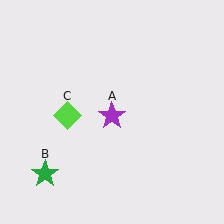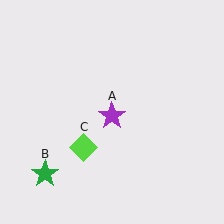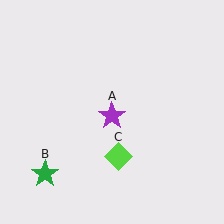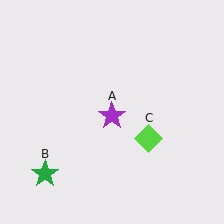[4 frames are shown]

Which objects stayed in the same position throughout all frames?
Purple star (object A) and green star (object B) remained stationary.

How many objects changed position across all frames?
1 object changed position: lime diamond (object C).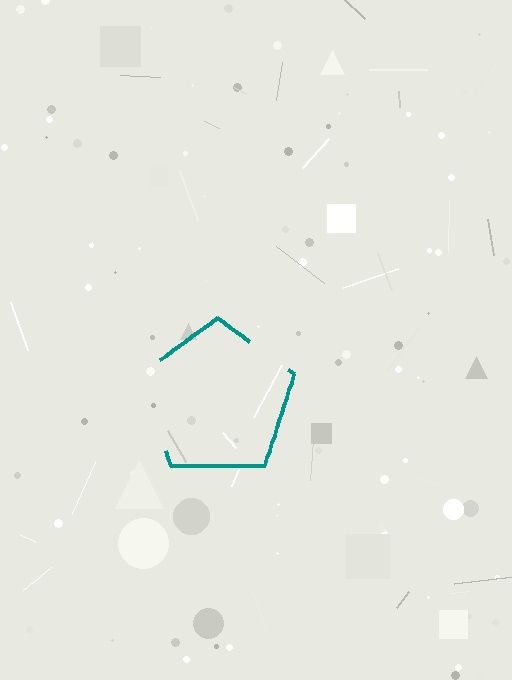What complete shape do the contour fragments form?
The contour fragments form a pentagon.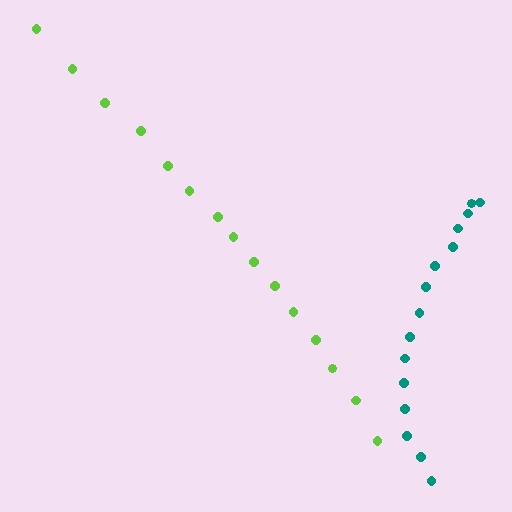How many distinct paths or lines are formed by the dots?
There are 2 distinct paths.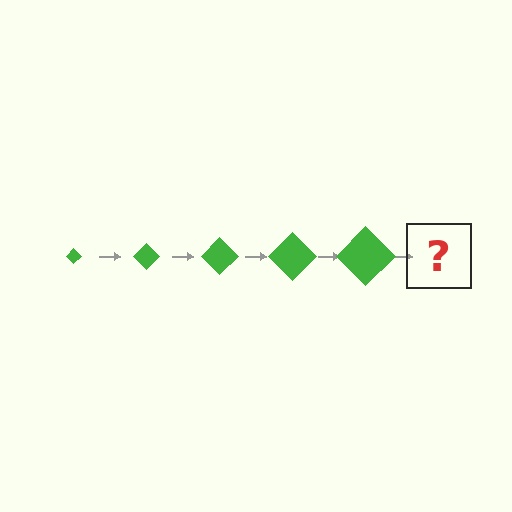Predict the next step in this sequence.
The next step is a green diamond, larger than the previous one.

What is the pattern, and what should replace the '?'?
The pattern is that the diamond gets progressively larger each step. The '?' should be a green diamond, larger than the previous one.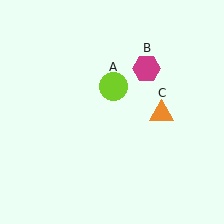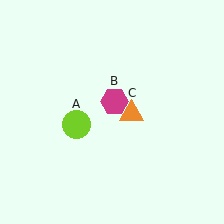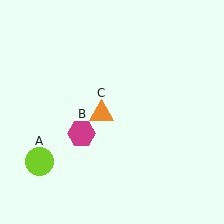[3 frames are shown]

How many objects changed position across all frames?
3 objects changed position: lime circle (object A), magenta hexagon (object B), orange triangle (object C).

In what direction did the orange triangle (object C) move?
The orange triangle (object C) moved left.